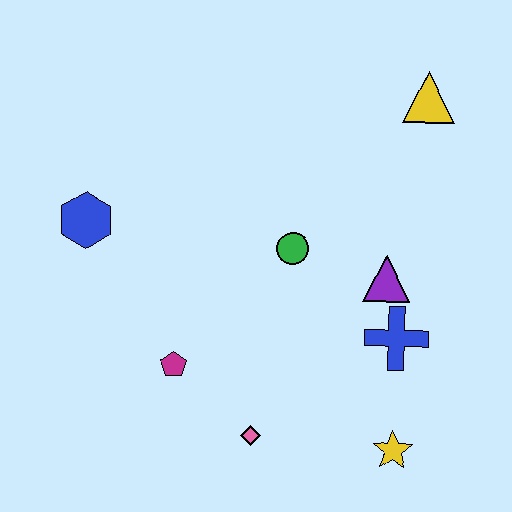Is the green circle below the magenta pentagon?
No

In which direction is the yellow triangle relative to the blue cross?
The yellow triangle is above the blue cross.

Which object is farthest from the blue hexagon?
The yellow star is farthest from the blue hexagon.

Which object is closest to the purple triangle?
The blue cross is closest to the purple triangle.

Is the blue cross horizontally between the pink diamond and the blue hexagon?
No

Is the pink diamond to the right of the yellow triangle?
No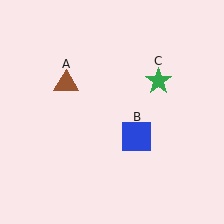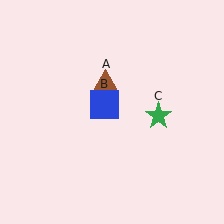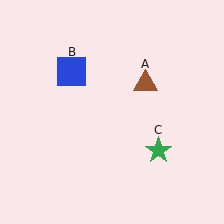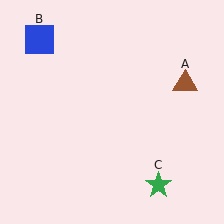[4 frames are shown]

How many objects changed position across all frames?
3 objects changed position: brown triangle (object A), blue square (object B), green star (object C).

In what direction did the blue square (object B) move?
The blue square (object B) moved up and to the left.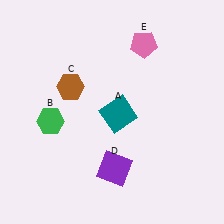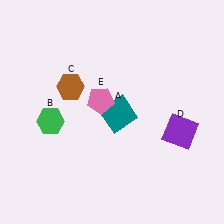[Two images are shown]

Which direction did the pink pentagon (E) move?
The pink pentagon (E) moved down.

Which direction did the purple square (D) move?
The purple square (D) moved right.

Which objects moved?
The objects that moved are: the purple square (D), the pink pentagon (E).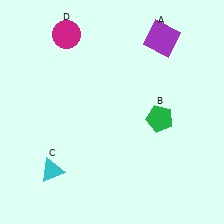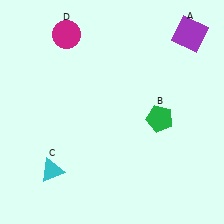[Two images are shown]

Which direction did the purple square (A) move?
The purple square (A) moved right.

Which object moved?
The purple square (A) moved right.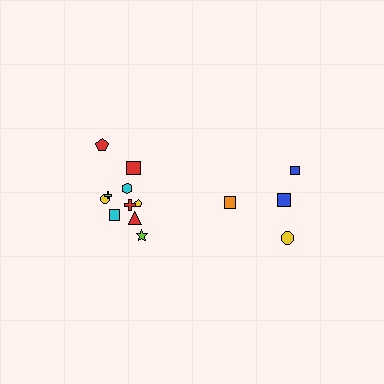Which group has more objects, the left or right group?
The left group.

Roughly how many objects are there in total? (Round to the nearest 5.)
Roughly 15 objects in total.